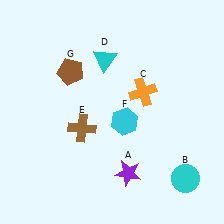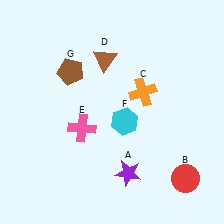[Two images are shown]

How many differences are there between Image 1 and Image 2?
There are 3 differences between the two images.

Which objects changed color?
B changed from cyan to red. D changed from cyan to brown. E changed from brown to pink.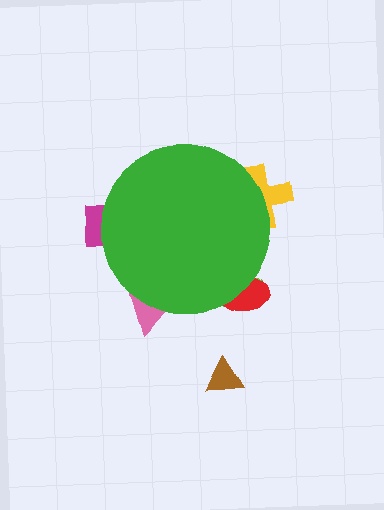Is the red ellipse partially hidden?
Yes, the red ellipse is partially hidden behind the green circle.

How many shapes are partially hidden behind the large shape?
5 shapes are partially hidden.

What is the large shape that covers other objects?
A green circle.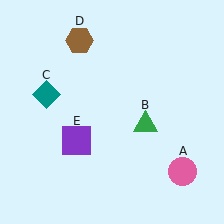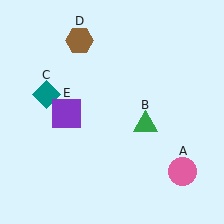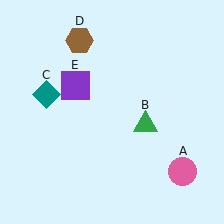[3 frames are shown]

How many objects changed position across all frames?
1 object changed position: purple square (object E).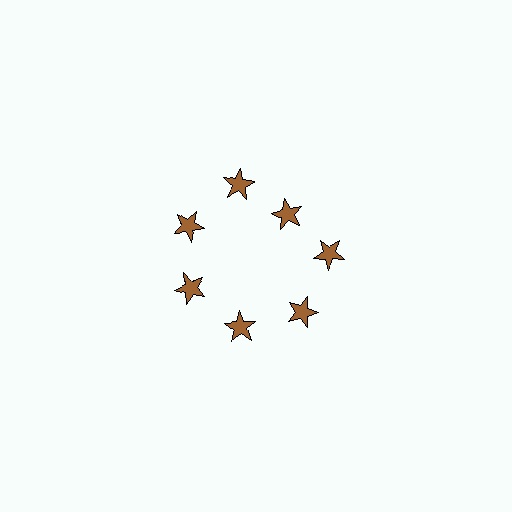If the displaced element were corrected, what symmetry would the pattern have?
It would have 7-fold rotational symmetry — the pattern would map onto itself every 51 degrees.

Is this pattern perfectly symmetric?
No. The 7 brown stars are arranged in a ring, but one element near the 1 o'clock position is pulled inward toward the center, breaking the 7-fold rotational symmetry.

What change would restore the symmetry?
The symmetry would be restored by moving it outward, back onto the ring so that all 7 stars sit at equal angles and equal distance from the center.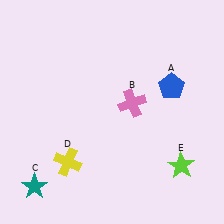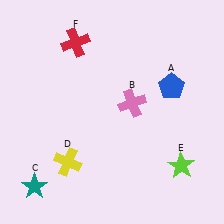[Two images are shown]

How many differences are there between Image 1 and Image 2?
There is 1 difference between the two images.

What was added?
A red cross (F) was added in Image 2.